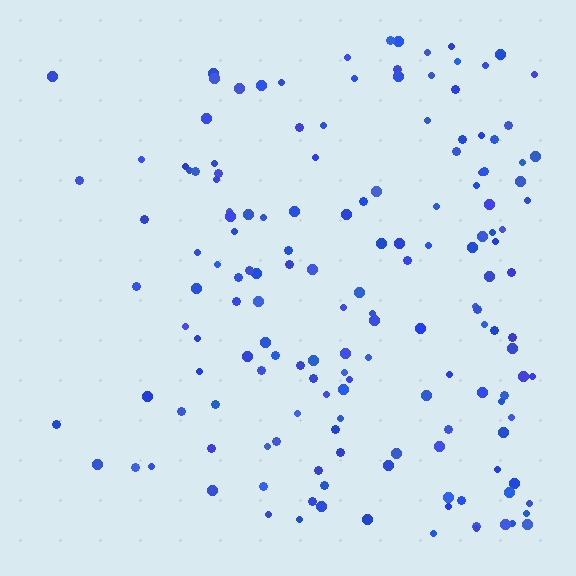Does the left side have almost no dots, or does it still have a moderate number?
Still a moderate number, just noticeably fewer than the right.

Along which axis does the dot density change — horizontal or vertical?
Horizontal.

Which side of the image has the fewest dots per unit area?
The left.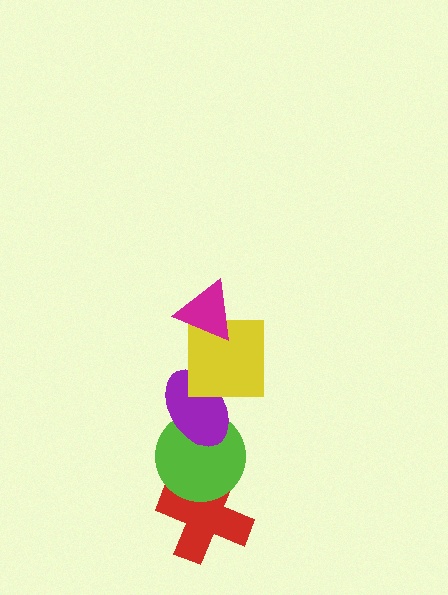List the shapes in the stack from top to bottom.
From top to bottom: the magenta triangle, the yellow square, the purple ellipse, the lime circle, the red cross.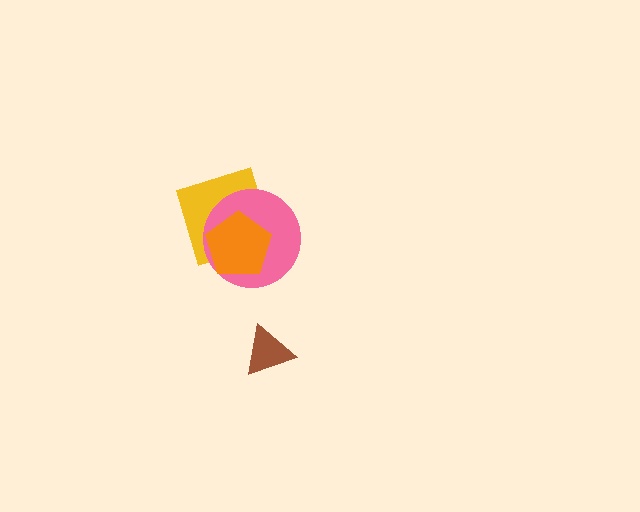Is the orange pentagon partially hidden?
No, no other shape covers it.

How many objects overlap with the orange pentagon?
2 objects overlap with the orange pentagon.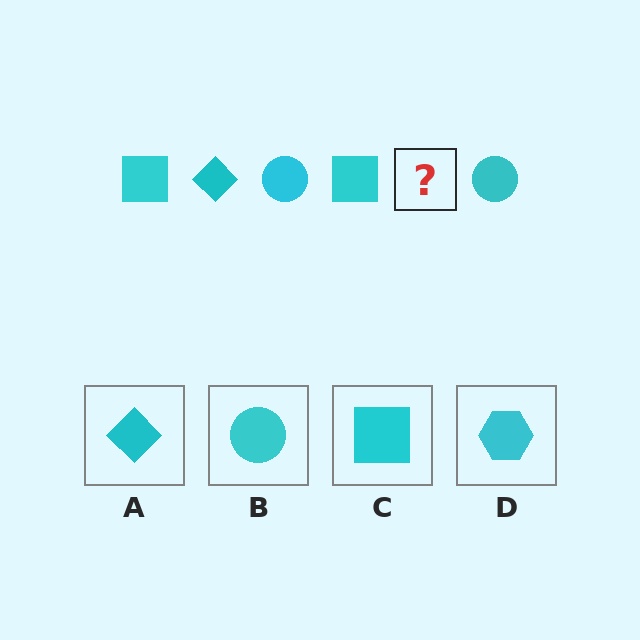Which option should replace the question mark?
Option A.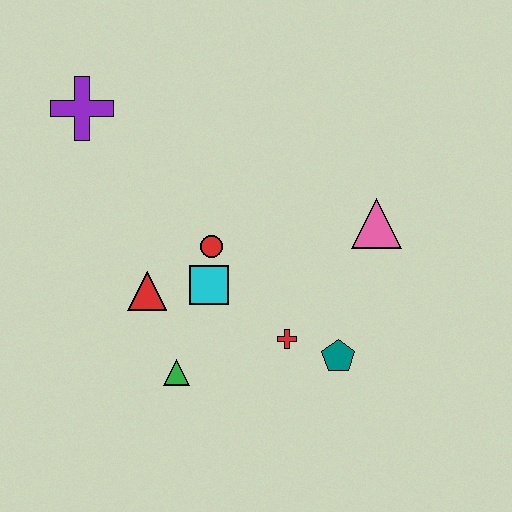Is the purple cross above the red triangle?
Yes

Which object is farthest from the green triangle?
The purple cross is farthest from the green triangle.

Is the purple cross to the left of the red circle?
Yes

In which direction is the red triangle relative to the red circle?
The red triangle is to the left of the red circle.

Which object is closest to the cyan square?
The red circle is closest to the cyan square.